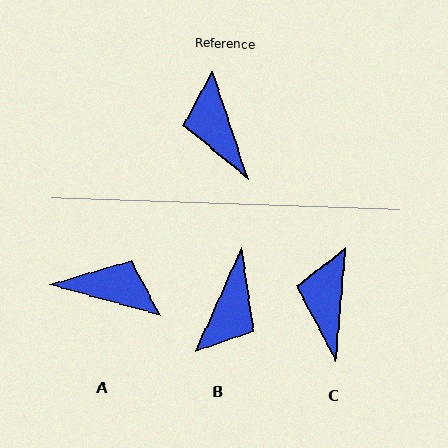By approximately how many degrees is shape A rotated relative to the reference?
Approximately 123 degrees clockwise.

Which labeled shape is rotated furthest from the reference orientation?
B, about 138 degrees away.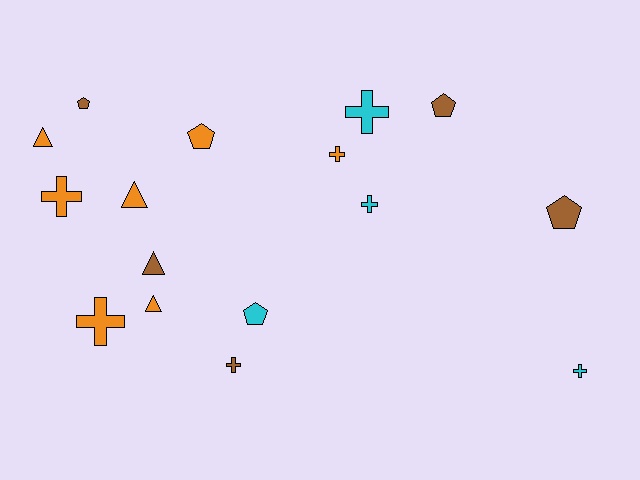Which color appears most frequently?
Orange, with 7 objects.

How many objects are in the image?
There are 16 objects.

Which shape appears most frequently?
Cross, with 7 objects.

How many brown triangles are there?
There is 1 brown triangle.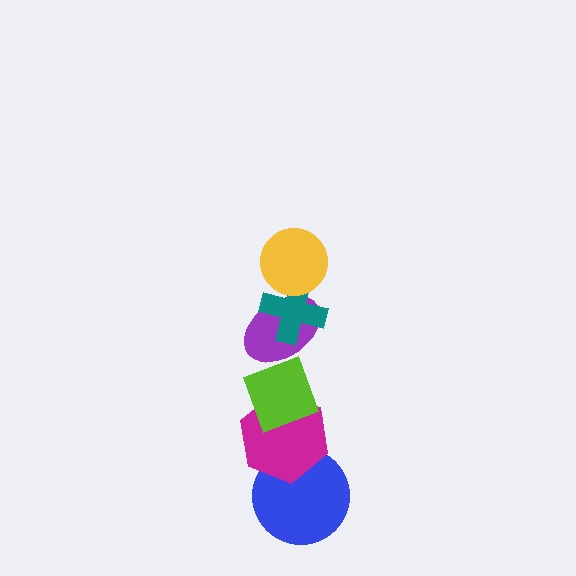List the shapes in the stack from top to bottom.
From top to bottom: the yellow circle, the teal cross, the purple ellipse, the lime diamond, the magenta hexagon, the blue circle.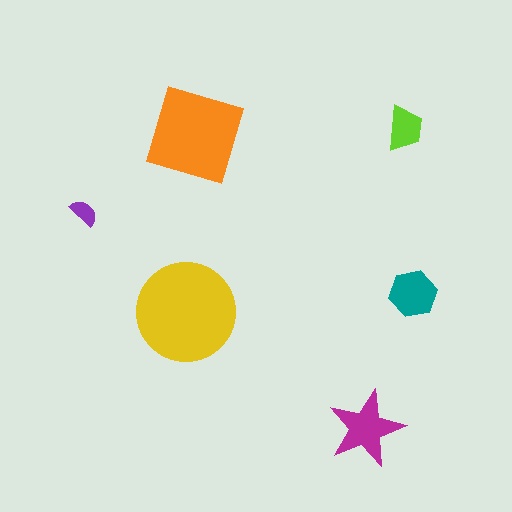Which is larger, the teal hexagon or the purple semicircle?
The teal hexagon.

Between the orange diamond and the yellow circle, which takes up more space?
The yellow circle.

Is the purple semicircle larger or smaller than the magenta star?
Smaller.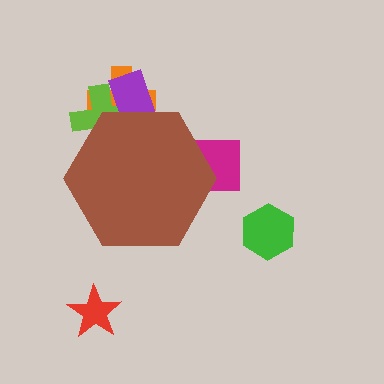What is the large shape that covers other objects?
A brown hexagon.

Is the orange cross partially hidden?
Yes, the orange cross is partially hidden behind the brown hexagon.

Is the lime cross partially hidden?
Yes, the lime cross is partially hidden behind the brown hexagon.